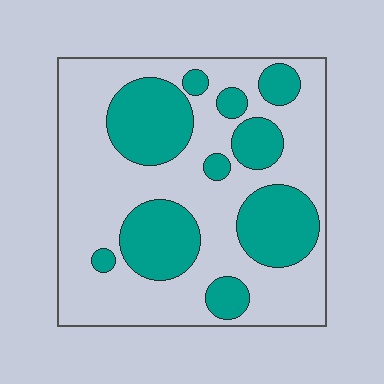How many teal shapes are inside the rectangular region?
10.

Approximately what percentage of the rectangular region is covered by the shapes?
Approximately 35%.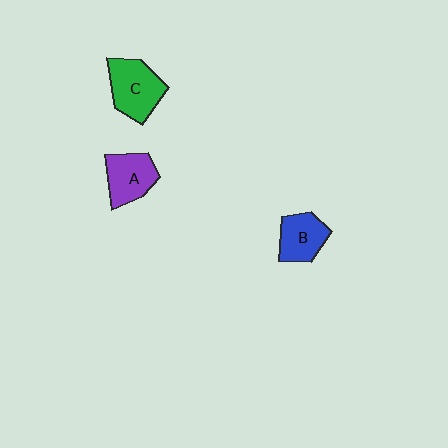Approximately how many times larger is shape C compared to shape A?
Approximately 1.2 times.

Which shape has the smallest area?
Shape B (blue).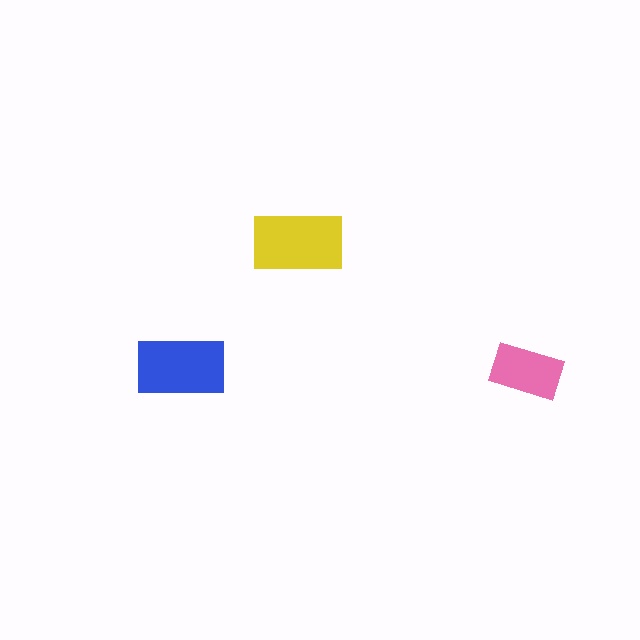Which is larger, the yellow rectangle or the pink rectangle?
The yellow one.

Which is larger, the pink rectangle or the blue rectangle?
The blue one.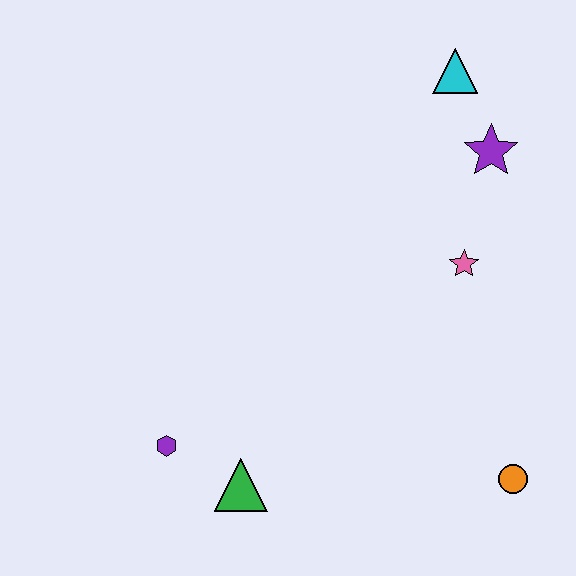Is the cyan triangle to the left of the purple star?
Yes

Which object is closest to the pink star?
The purple star is closest to the pink star.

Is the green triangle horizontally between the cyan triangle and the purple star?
No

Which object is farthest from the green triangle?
The cyan triangle is farthest from the green triangle.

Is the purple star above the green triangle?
Yes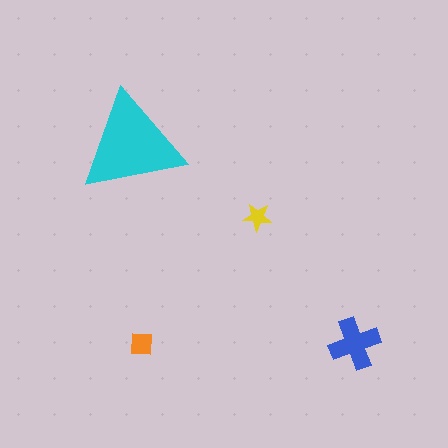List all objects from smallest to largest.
The yellow star, the orange square, the blue cross, the cyan triangle.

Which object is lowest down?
The orange square is bottommost.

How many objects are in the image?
There are 4 objects in the image.